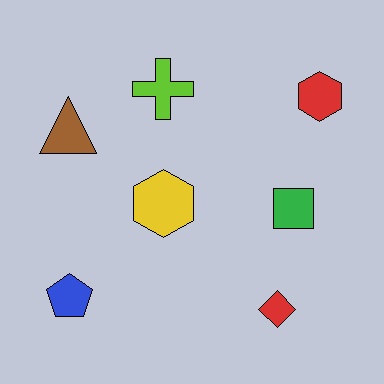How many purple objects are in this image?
There are no purple objects.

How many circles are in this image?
There are no circles.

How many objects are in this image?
There are 7 objects.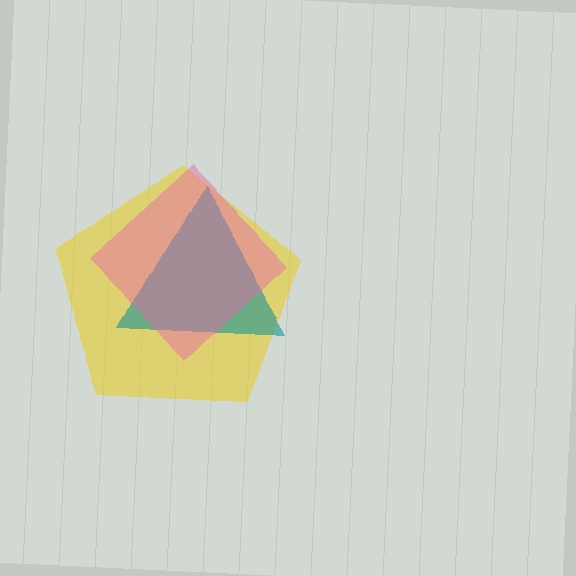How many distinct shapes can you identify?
There are 3 distinct shapes: a yellow pentagon, a teal triangle, a pink diamond.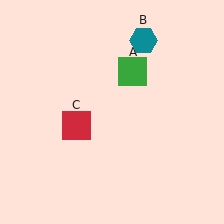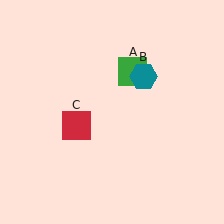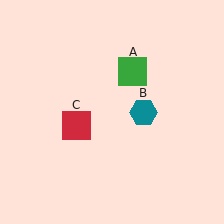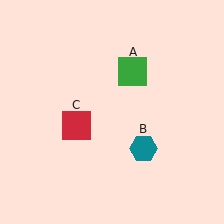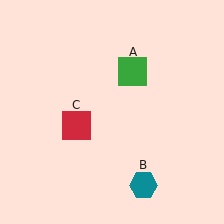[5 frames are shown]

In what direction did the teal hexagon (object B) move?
The teal hexagon (object B) moved down.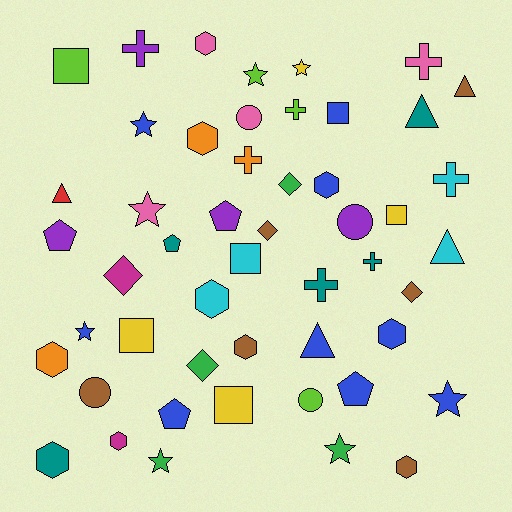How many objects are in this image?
There are 50 objects.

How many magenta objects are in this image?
There are 2 magenta objects.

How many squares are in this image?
There are 6 squares.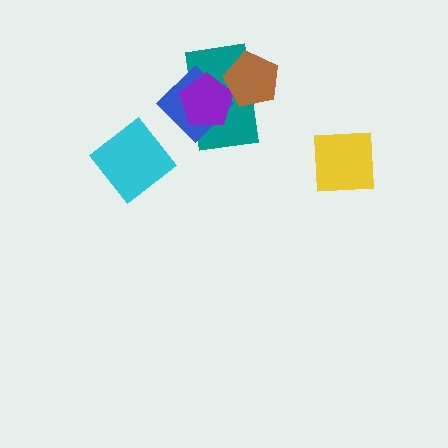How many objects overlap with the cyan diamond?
0 objects overlap with the cyan diamond.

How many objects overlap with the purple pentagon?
3 objects overlap with the purple pentagon.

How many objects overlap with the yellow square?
0 objects overlap with the yellow square.